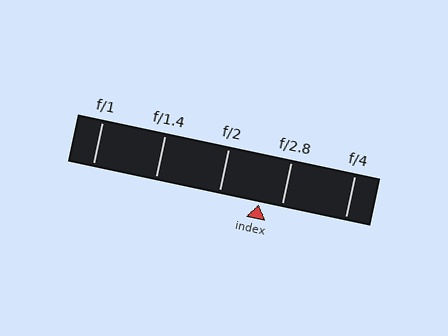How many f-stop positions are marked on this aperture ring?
There are 5 f-stop positions marked.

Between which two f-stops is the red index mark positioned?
The index mark is between f/2 and f/2.8.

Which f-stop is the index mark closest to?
The index mark is closest to f/2.8.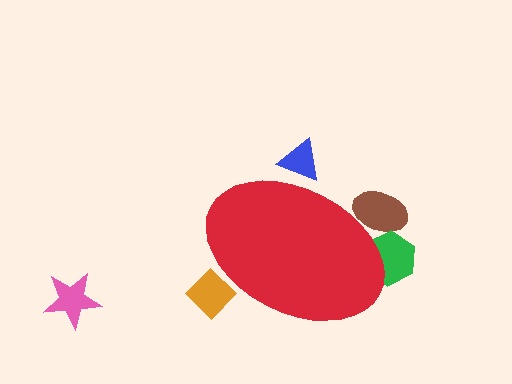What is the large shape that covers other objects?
A red ellipse.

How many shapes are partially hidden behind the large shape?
4 shapes are partially hidden.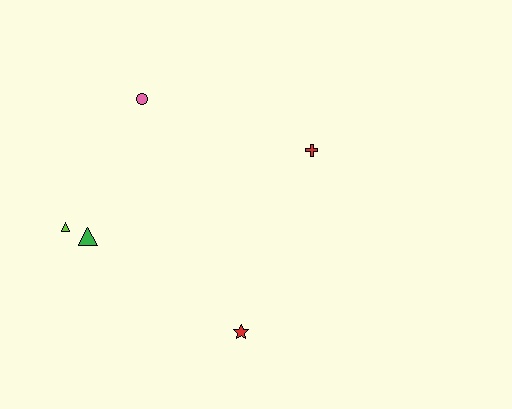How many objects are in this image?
There are 5 objects.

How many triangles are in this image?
There are 2 triangles.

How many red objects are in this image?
There are 2 red objects.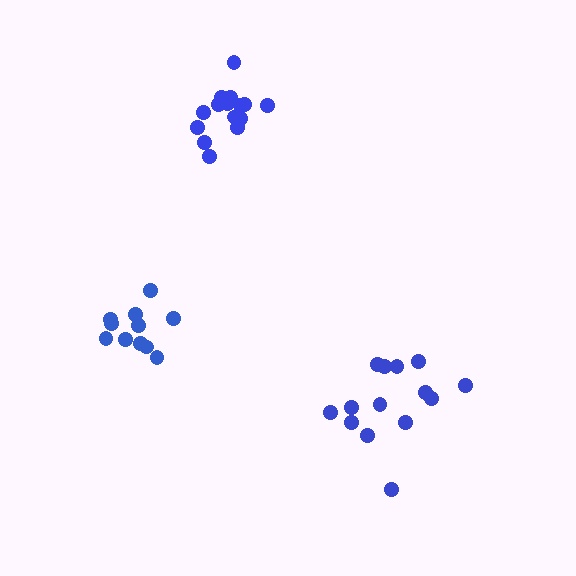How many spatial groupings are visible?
There are 3 spatial groupings.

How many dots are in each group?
Group 1: 14 dots, Group 2: 11 dots, Group 3: 16 dots (41 total).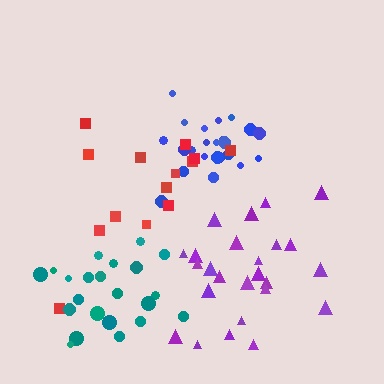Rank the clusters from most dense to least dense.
blue, teal, purple, red.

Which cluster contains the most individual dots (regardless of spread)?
Purple (25).